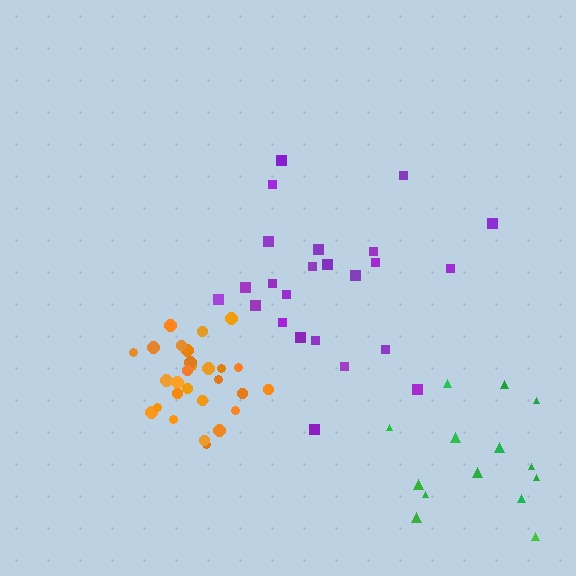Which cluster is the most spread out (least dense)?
Purple.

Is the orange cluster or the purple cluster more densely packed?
Orange.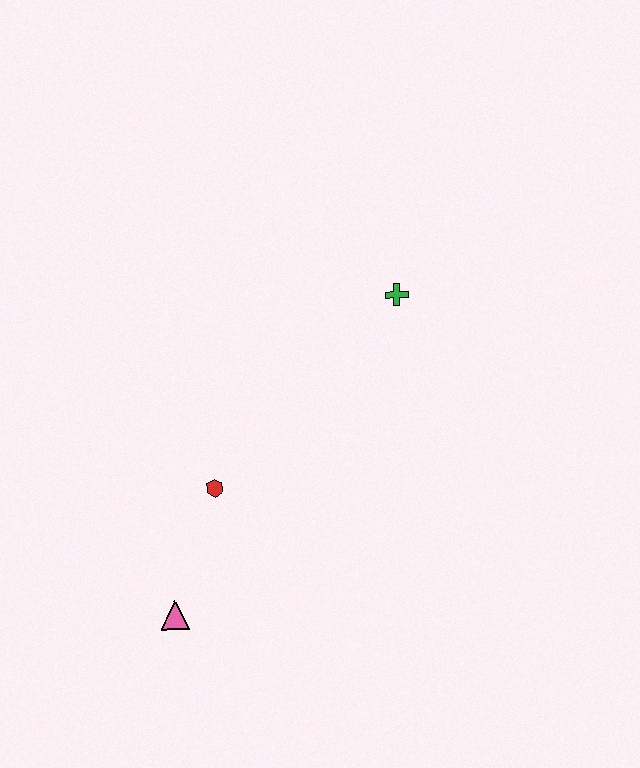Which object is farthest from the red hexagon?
The green cross is farthest from the red hexagon.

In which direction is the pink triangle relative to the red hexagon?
The pink triangle is below the red hexagon.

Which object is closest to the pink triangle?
The red hexagon is closest to the pink triangle.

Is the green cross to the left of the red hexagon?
No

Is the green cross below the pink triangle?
No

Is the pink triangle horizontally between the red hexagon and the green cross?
No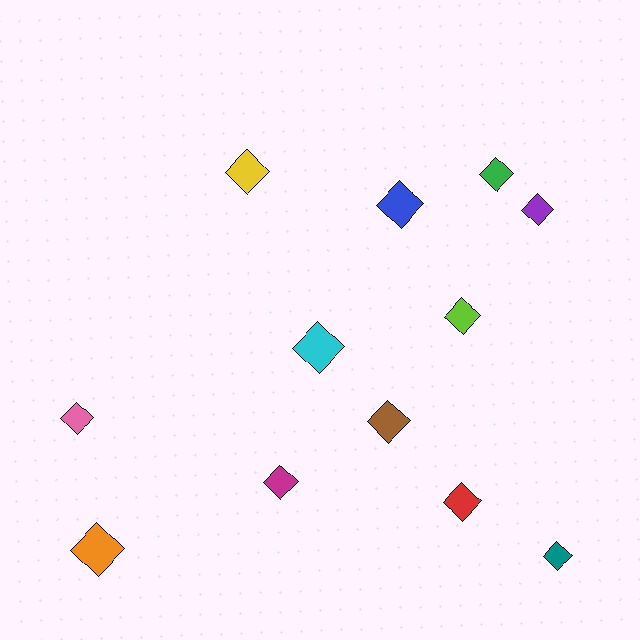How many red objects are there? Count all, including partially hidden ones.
There is 1 red object.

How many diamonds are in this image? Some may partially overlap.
There are 12 diamonds.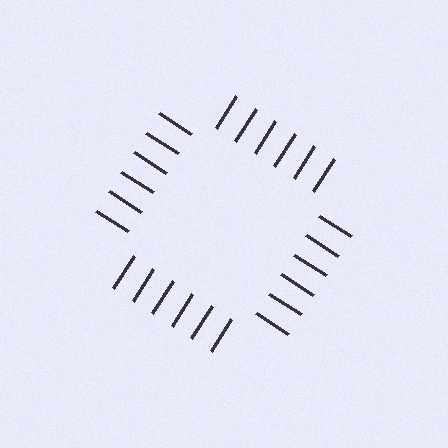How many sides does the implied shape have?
4 sides — the line-ends trace a square.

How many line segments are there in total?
24 — 6 along each of the 4 edges.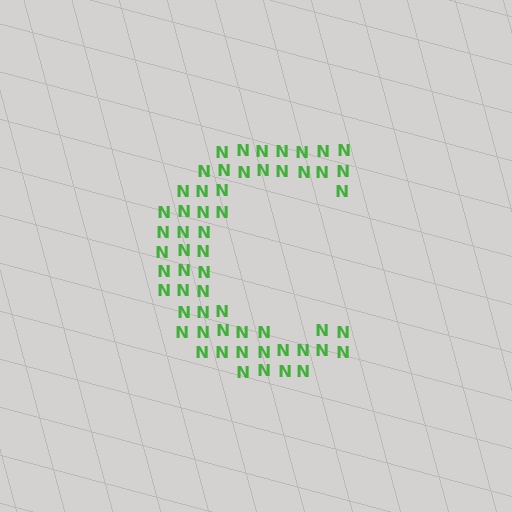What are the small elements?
The small elements are letter N's.